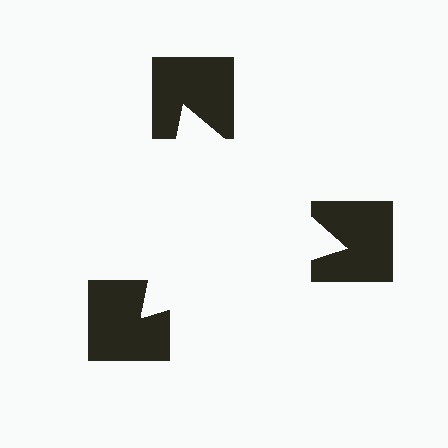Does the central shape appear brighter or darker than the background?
It typically appears slightly brighter than the background, even though no actual brightness change is drawn.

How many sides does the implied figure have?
3 sides.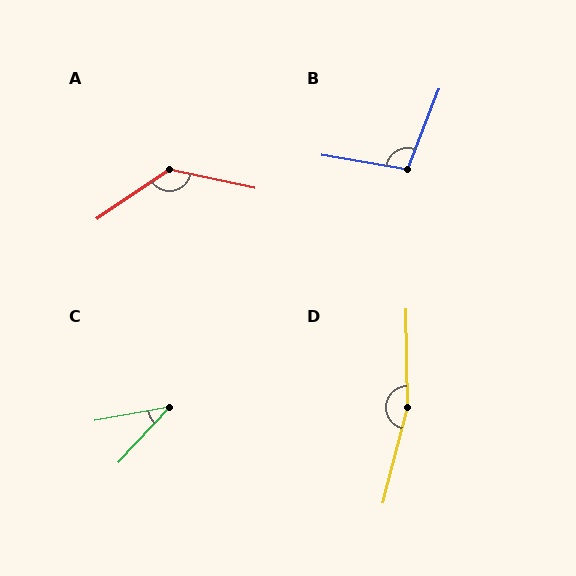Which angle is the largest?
D, at approximately 165 degrees.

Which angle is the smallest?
C, at approximately 37 degrees.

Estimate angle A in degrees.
Approximately 133 degrees.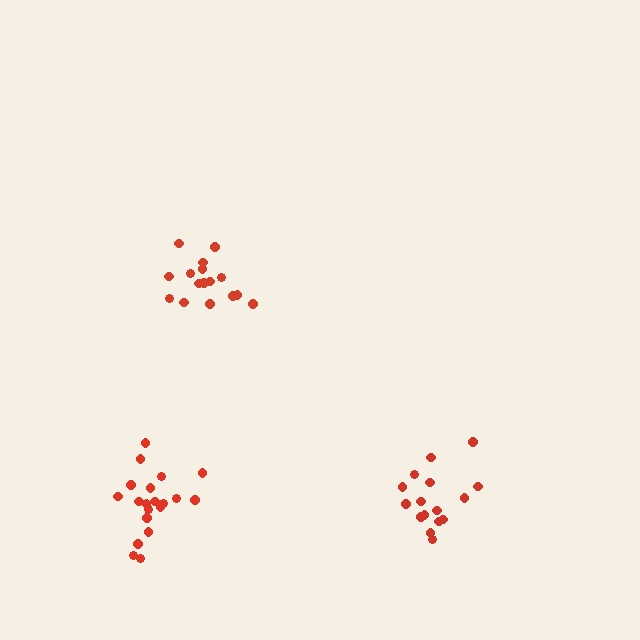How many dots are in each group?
Group 1: 16 dots, Group 2: 16 dots, Group 3: 20 dots (52 total).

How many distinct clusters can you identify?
There are 3 distinct clusters.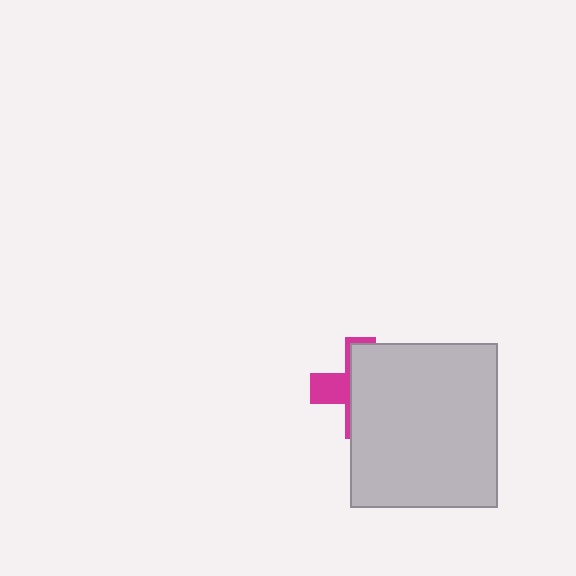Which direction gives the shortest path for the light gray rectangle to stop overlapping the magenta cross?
Moving right gives the shortest separation.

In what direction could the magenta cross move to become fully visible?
The magenta cross could move left. That would shift it out from behind the light gray rectangle entirely.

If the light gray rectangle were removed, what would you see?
You would see the complete magenta cross.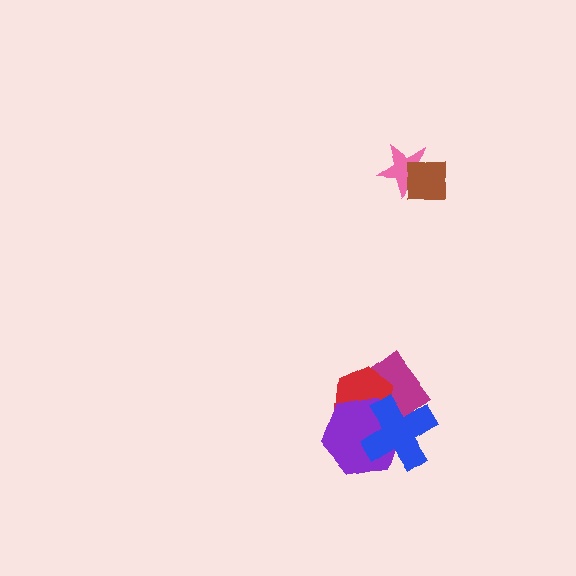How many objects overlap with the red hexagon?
3 objects overlap with the red hexagon.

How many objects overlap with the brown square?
1 object overlaps with the brown square.